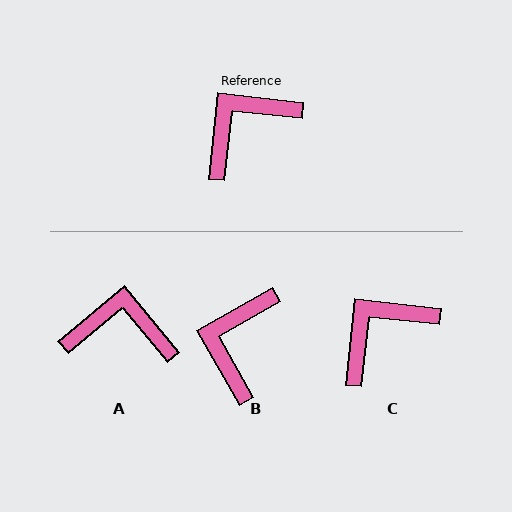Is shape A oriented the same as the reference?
No, it is off by about 44 degrees.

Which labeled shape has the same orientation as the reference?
C.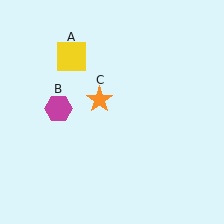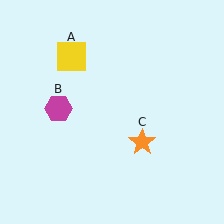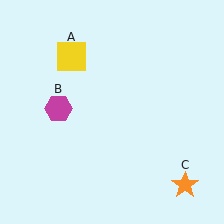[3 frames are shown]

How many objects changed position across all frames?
1 object changed position: orange star (object C).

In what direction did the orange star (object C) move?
The orange star (object C) moved down and to the right.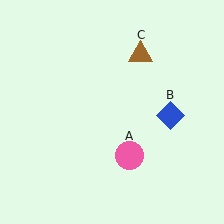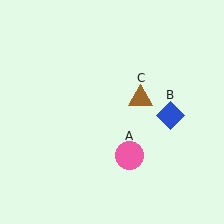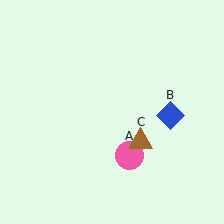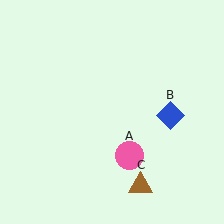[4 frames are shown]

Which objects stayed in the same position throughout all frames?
Pink circle (object A) and blue diamond (object B) remained stationary.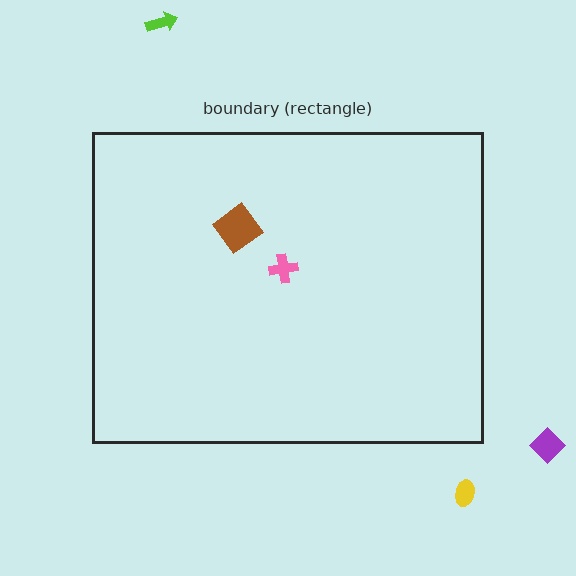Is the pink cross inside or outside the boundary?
Inside.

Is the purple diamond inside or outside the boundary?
Outside.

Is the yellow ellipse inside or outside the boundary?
Outside.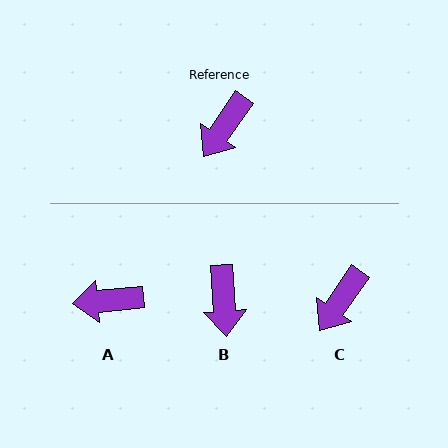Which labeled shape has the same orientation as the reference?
C.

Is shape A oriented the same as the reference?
No, it is off by about 50 degrees.